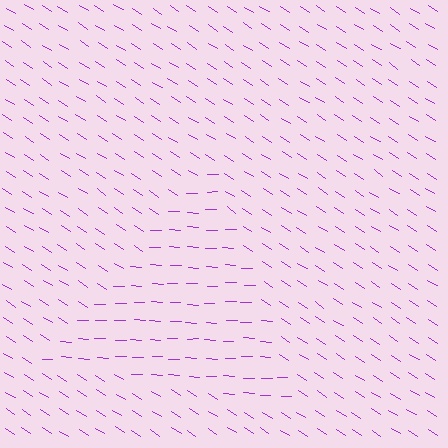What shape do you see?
I see a triangle.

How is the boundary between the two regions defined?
The boundary is defined purely by a change in line orientation (approximately 31 degrees difference). All lines are the same color and thickness.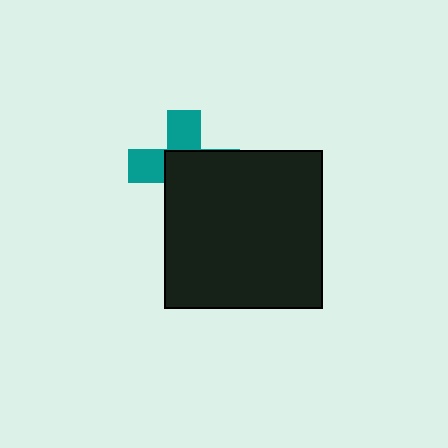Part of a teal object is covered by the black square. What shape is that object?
It is a cross.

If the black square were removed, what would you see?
You would see the complete teal cross.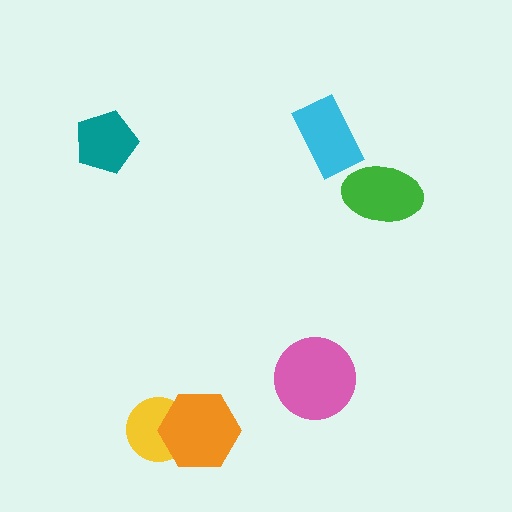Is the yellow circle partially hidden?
Yes, it is partially covered by another shape.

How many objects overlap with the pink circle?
0 objects overlap with the pink circle.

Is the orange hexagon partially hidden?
No, no other shape covers it.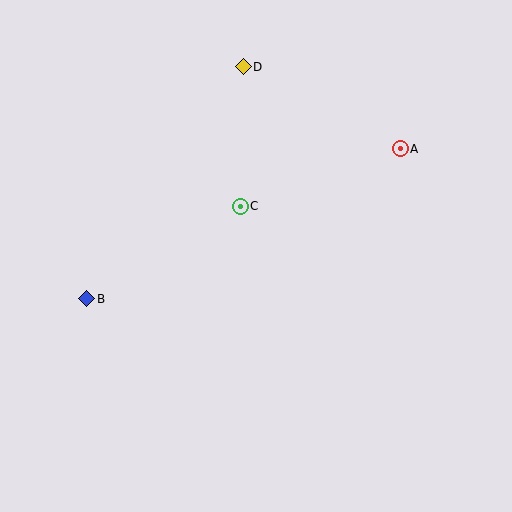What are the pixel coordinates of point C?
Point C is at (240, 207).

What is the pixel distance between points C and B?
The distance between C and B is 179 pixels.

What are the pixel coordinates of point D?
Point D is at (243, 67).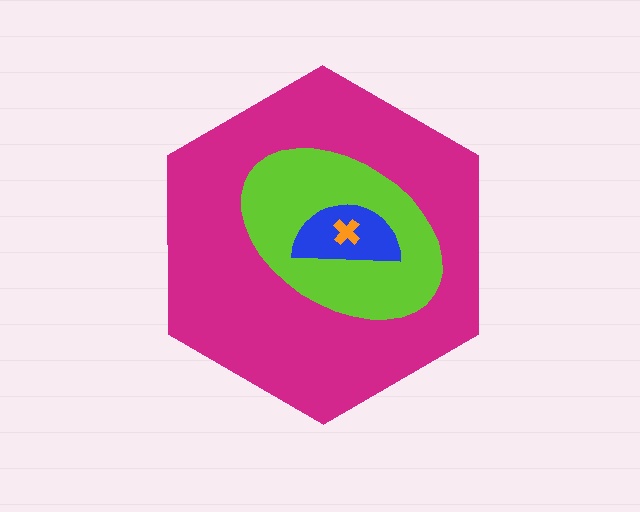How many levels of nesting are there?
4.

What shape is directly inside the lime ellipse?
The blue semicircle.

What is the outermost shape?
The magenta hexagon.